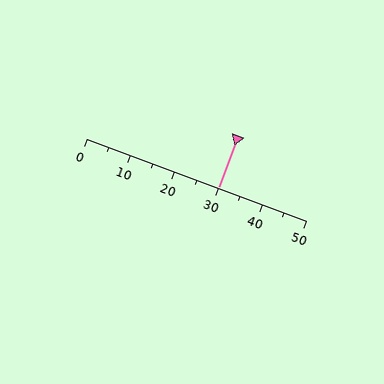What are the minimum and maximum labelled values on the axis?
The axis runs from 0 to 50.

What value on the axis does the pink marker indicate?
The marker indicates approximately 30.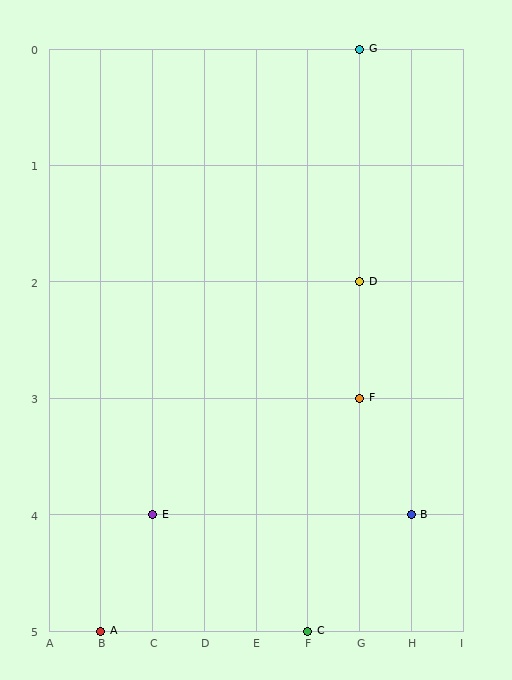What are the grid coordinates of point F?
Point F is at grid coordinates (G, 3).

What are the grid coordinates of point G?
Point G is at grid coordinates (G, 0).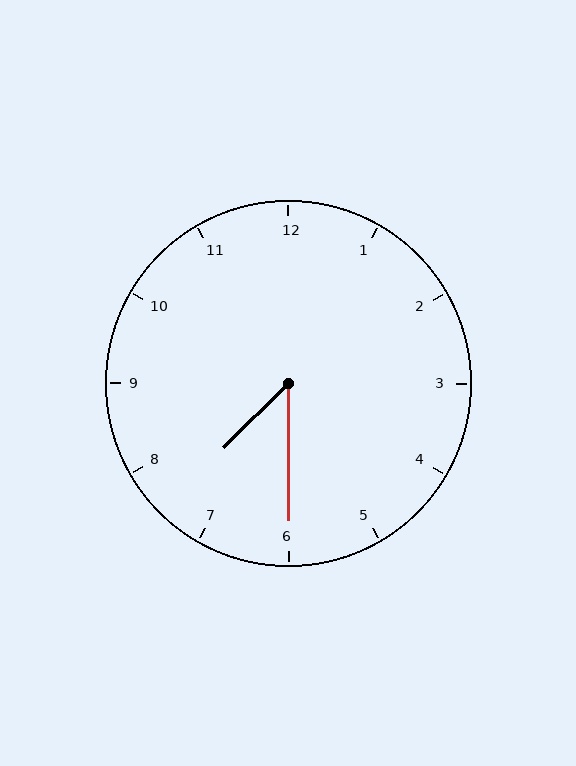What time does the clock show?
7:30.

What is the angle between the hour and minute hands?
Approximately 45 degrees.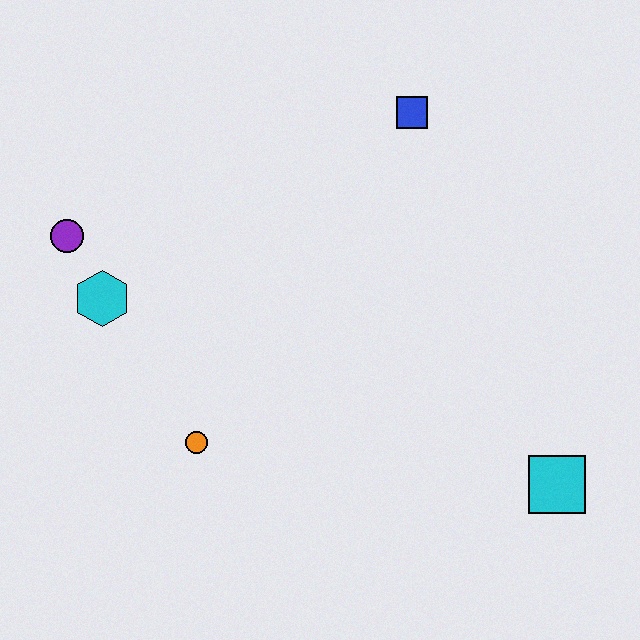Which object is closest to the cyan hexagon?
The purple circle is closest to the cyan hexagon.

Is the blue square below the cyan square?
No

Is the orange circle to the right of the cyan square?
No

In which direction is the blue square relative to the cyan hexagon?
The blue square is to the right of the cyan hexagon.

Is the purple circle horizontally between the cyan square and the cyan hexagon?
No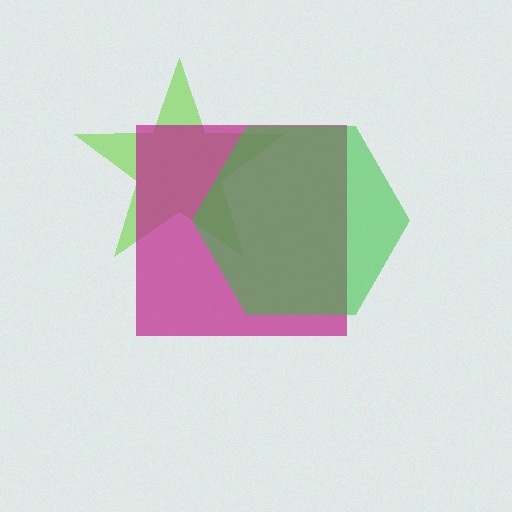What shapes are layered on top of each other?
The layered shapes are: a lime star, a magenta square, a green hexagon.